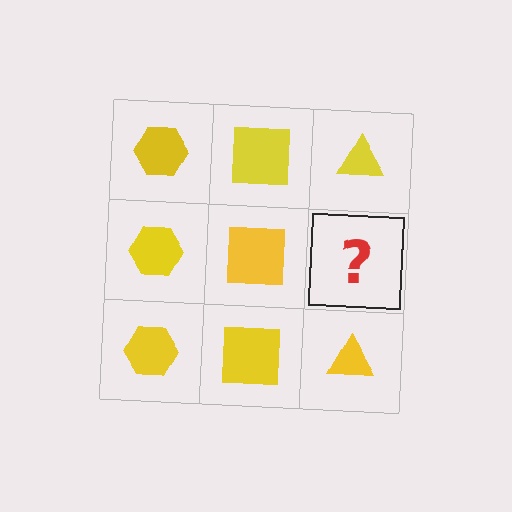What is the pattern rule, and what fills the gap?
The rule is that each column has a consistent shape. The gap should be filled with a yellow triangle.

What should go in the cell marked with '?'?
The missing cell should contain a yellow triangle.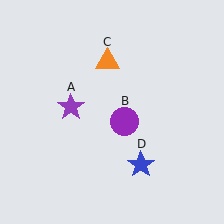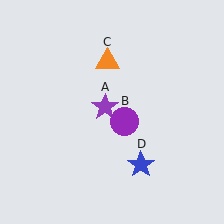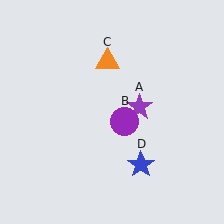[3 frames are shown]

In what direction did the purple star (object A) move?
The purple star (object A) moved right.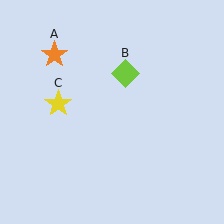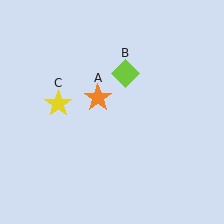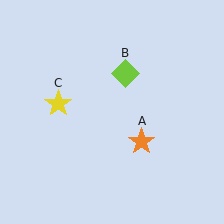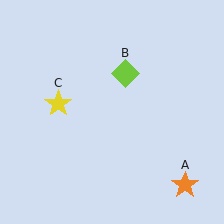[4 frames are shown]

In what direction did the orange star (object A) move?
The orange star (object A) moved down and to the right.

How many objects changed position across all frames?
1 object changed position: orange star (object A).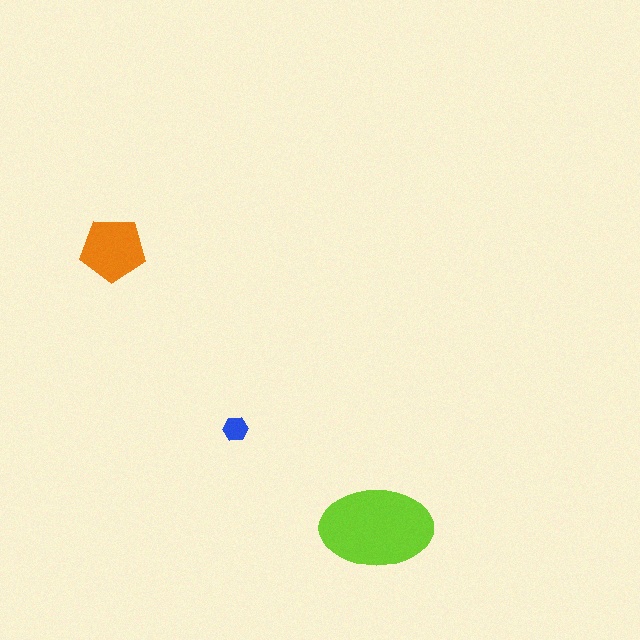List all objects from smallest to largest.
The blue hexagon, the orange pentagon, the lime ellipse.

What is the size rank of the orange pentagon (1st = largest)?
2nd.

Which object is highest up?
The orange pentagon is topmost.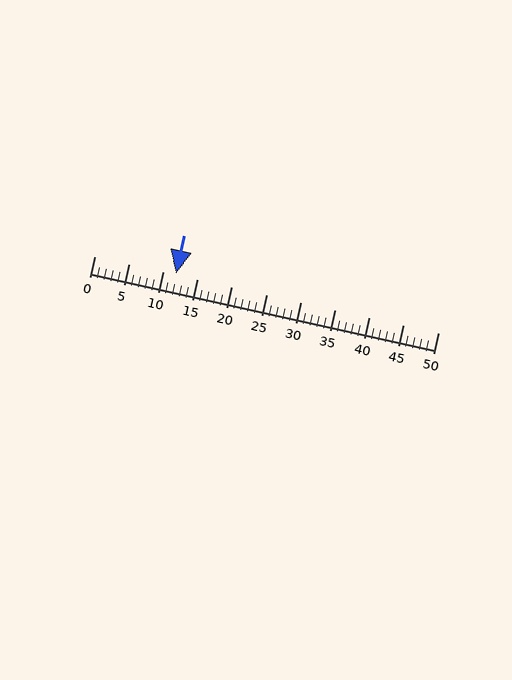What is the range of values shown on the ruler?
The ruler shows values from 0 to 50.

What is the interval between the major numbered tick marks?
The major tick marks are spaced 5 units apart.